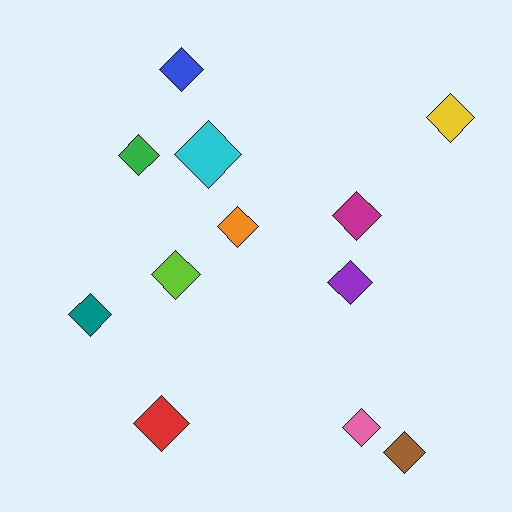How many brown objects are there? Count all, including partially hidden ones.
There is 1 brown object.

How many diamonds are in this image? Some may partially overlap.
There are 12 diamonds.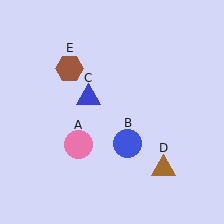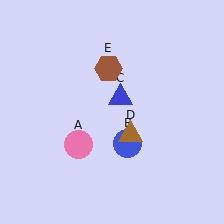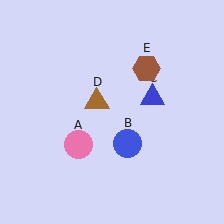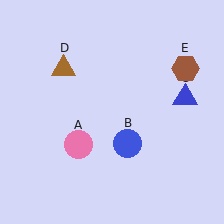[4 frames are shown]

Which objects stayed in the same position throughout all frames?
Pink circle (object A) and blue circle (object B) remained stationary.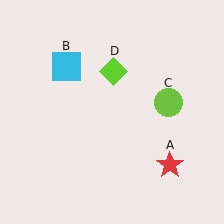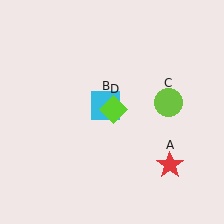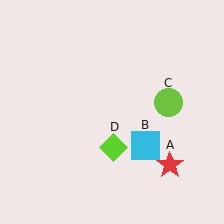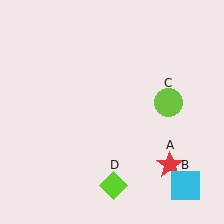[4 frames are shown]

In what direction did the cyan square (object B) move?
The cyan square (object B) moved down and to the right.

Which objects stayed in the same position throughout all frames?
Red star (object A) and lime circle (object C) remained stationary.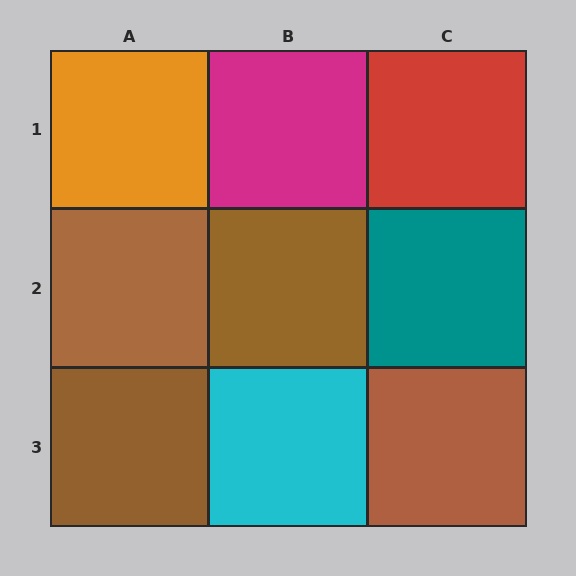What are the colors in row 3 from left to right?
Brown, cyan, brown.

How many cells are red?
1 cell is red.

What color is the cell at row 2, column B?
Brown.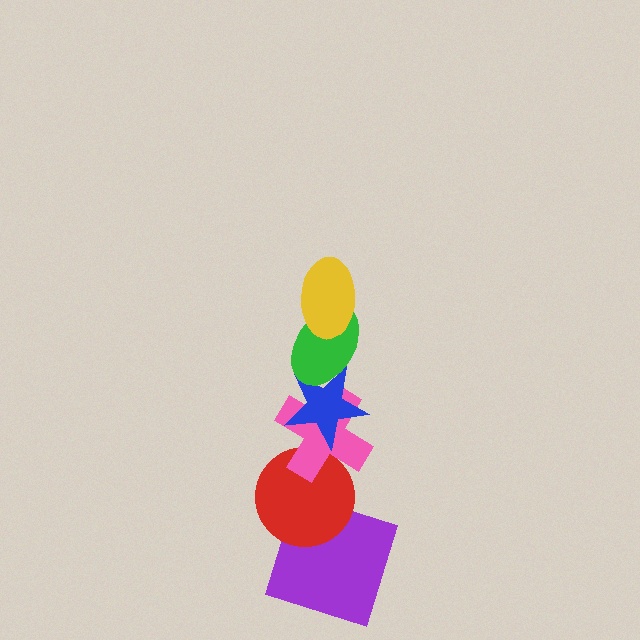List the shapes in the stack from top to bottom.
From top to bottom: the yellow ellipse, the green ellipse, the blue star, the pink cross, the red circle, the purple square.